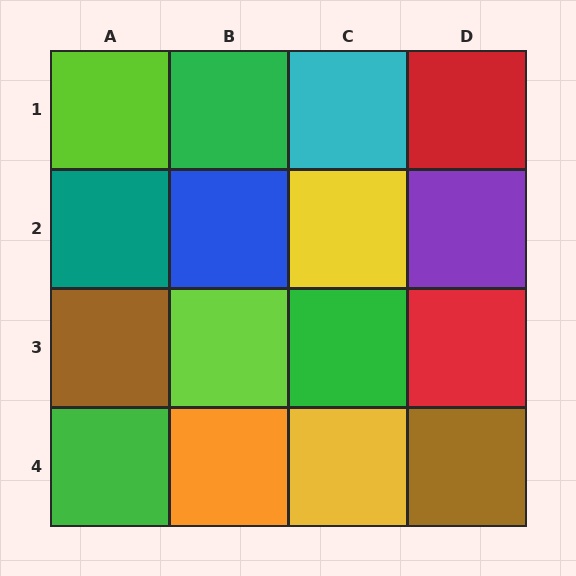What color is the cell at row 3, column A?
Brown.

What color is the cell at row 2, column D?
Purple.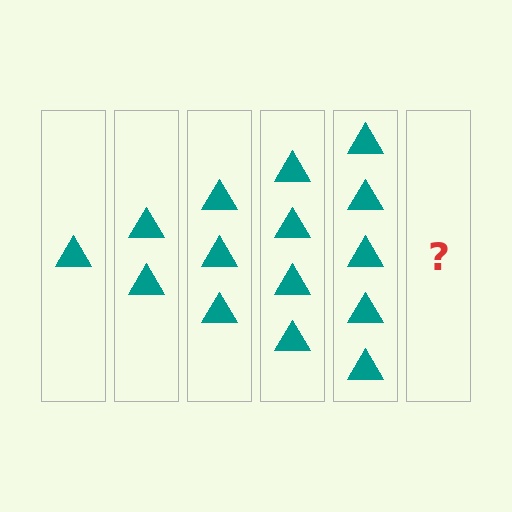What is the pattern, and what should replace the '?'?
The pattern is that each step adds one more triangle. The '?' should be 6 triangles.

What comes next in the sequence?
The next element should be 6 triangles.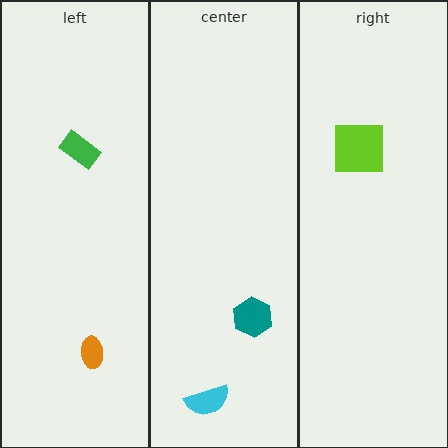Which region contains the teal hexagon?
The center region.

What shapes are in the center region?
The teal hexagon, the cyan semicircle.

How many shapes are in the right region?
1.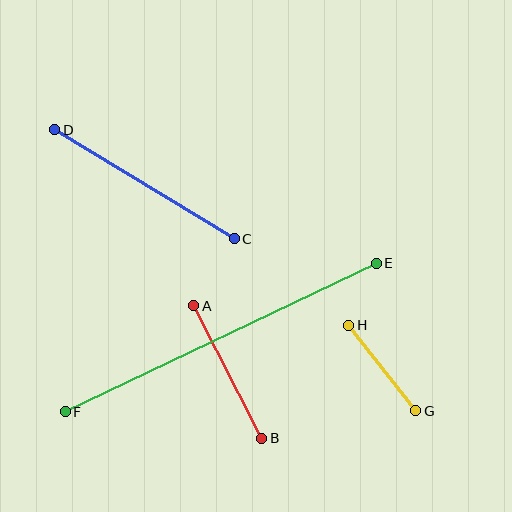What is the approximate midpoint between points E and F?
The midpoint is at approximately (221, 338) pixels.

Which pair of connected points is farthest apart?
Points E and F are farthest apart.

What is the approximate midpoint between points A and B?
The midpoint is at approximately (228, 372) pixels.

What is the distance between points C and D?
The distance is approximately 210 pixels.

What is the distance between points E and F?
The distance is approximately 345 pixels.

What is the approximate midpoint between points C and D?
The midpoint is at approximately (144, 184) pixels.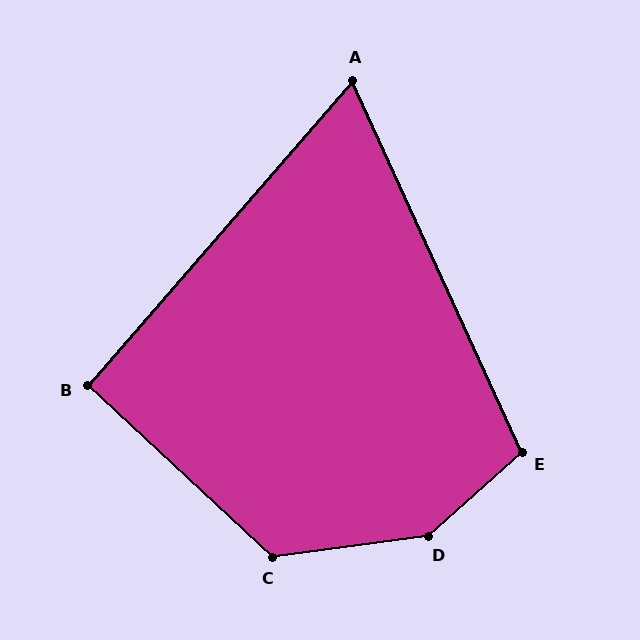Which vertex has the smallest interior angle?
A, at approximately 65 degrees.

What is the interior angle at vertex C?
Approximately 130 degrees (obtuse).